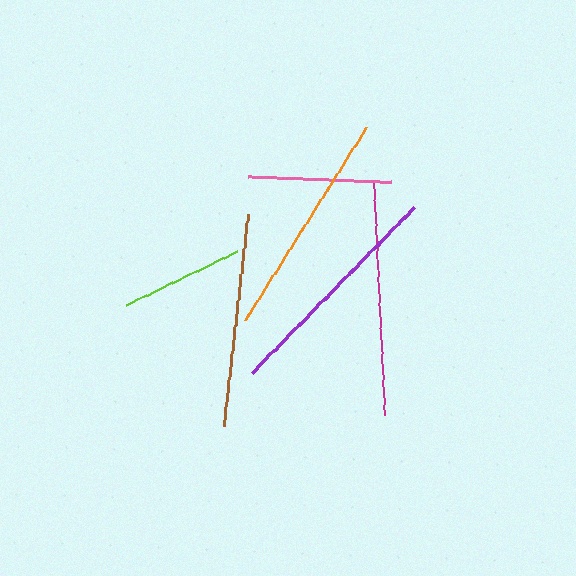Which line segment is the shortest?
The lime line is the shortest at approximately 124 pixels.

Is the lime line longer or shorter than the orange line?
The orange line is longer than the lime line.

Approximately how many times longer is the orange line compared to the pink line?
The orange line is approximately 1.6 times the length of the pink line.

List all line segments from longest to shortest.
From longest to shortest: purple, magenta, orange, brown, pink, lime.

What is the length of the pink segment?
The pink segment is approximately 143 pixels long.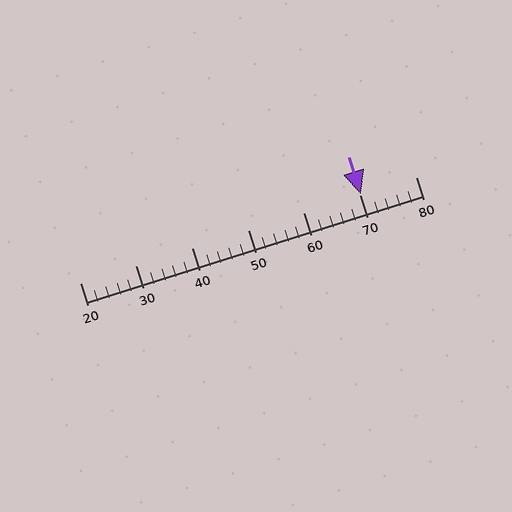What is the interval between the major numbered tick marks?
The major tick marks are spaced 10 units apart.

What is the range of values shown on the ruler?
The ruler shows values from 20 to 80.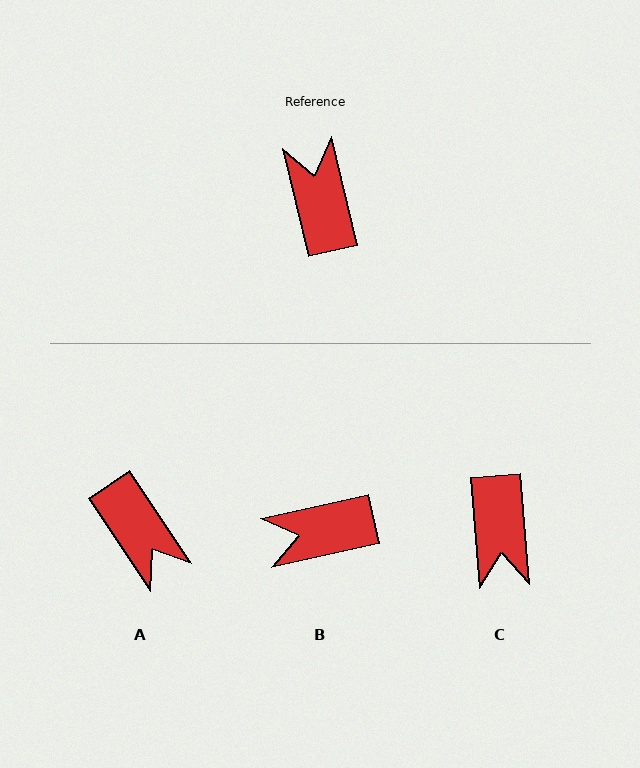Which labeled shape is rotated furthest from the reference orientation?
C, about 171 degrees away.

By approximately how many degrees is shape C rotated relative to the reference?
Approximately 171 degrees counter-clockwise.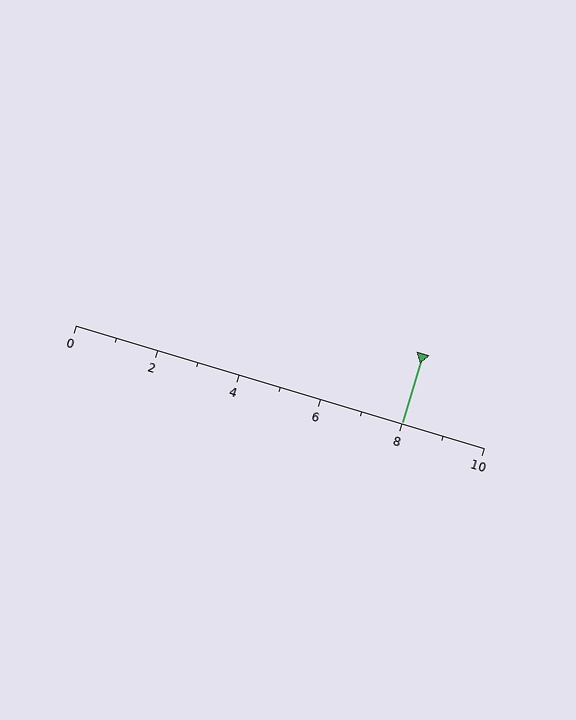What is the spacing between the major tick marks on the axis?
The major ticks are spaced 2 apart.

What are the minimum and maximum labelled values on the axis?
The axis runs from 0 to 10.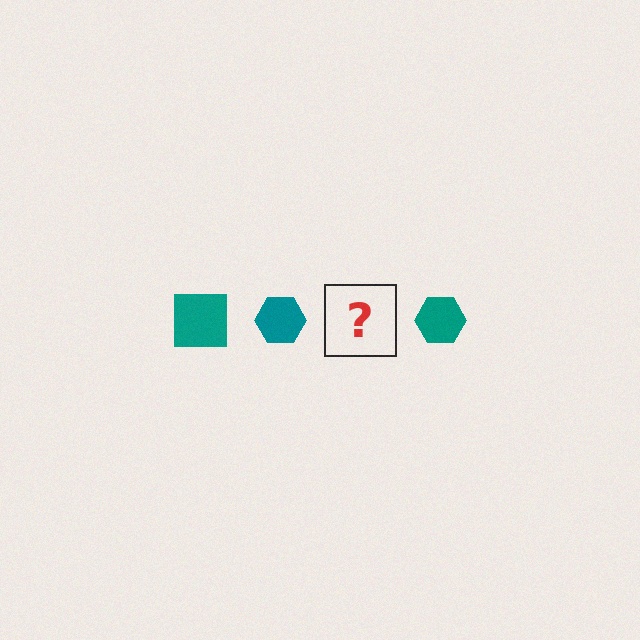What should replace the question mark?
The question mark should be replaced with a teal square.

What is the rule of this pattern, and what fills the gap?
The rule is that the pattern cycles through square, hexagon shapes in teal. The gap should be filled with a teal square.